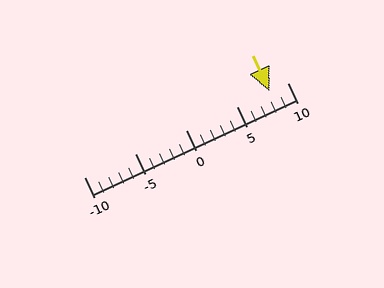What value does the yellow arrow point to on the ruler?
The yellow arrow points to approximately 8.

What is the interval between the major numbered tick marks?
The major tick marks are spaced 5 units apart.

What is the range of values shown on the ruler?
The ruler shows values from -10 to 10.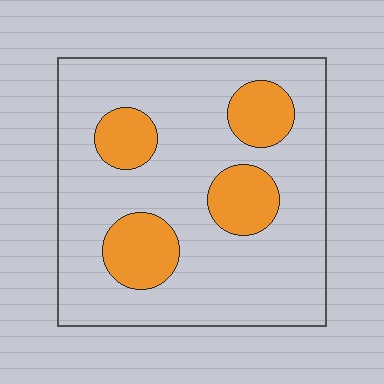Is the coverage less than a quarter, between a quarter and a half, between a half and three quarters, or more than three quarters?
Less than a quarter.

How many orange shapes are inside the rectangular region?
4.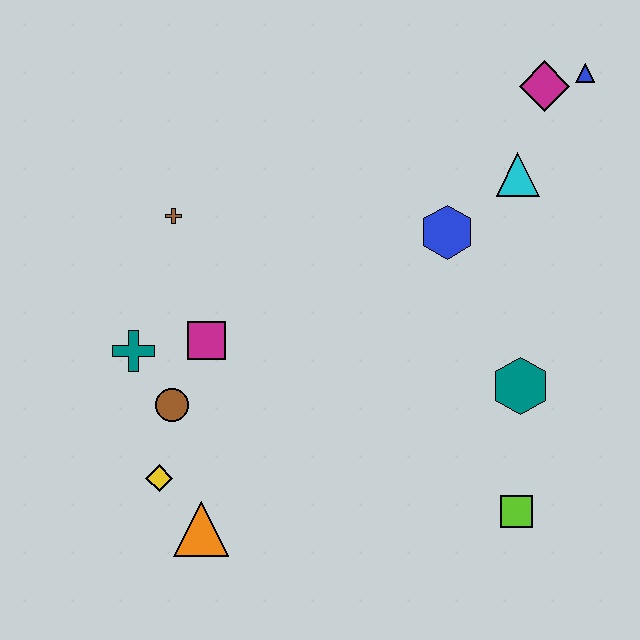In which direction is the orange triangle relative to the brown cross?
The orange triangle is below the brown cross.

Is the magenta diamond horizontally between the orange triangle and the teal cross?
No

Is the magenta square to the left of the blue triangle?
Yes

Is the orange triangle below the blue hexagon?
Yes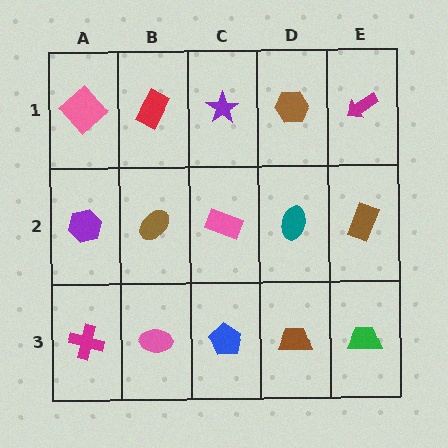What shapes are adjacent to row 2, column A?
A pink diamond (row 1, column A), a magenta cross (row 3, column A), a brown ellipse (row 2, column B).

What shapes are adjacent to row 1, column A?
A purple hexagon (row 2, column A), a red rectangle (row 1, column B).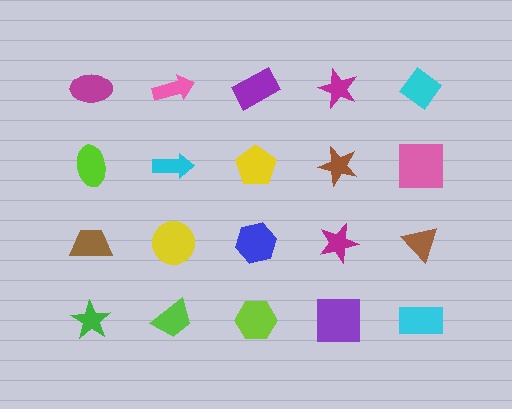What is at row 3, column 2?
A yellow circle.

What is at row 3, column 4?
A magenta star.